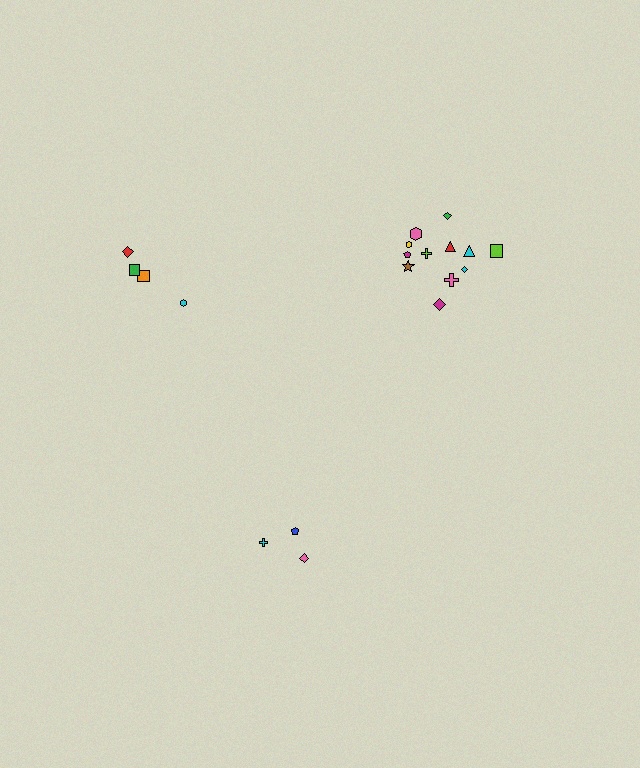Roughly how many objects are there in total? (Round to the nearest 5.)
Roughly 20 objects in total.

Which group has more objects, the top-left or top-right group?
The top-right group.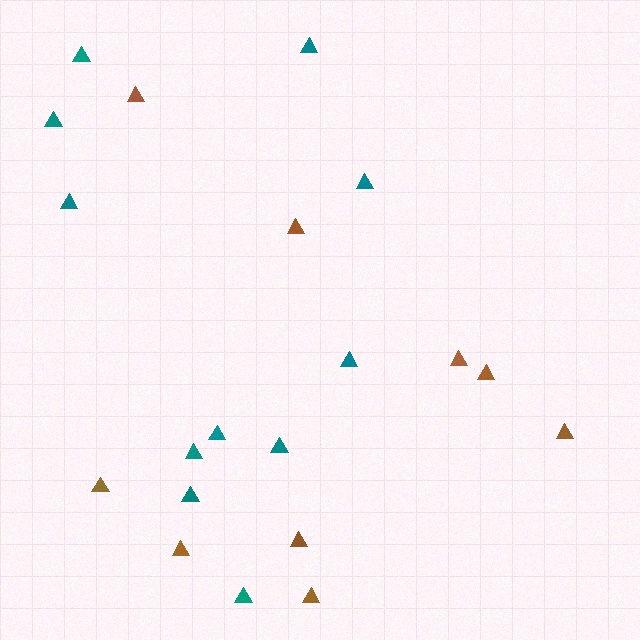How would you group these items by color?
There are 2 groups: one group of brown triangles (9) and one group of teal triangles (11).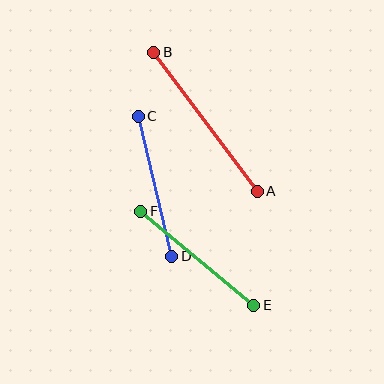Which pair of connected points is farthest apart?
Points A and B are farthest apart.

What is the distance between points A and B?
The distance is approximately 173 pixels.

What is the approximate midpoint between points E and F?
The midpoint is at approximately (197, 258) pixels.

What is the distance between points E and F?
The distance is approximately 147 pixels.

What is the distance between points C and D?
The distance is approximately 144 pixels.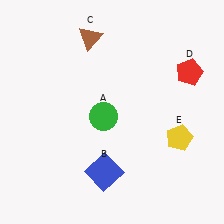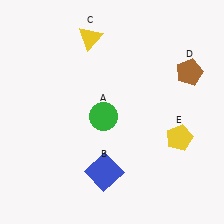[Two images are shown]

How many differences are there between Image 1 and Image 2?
There are 2 differences between the two images.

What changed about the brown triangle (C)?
In Image 1, C is brown. In Image 2, it changed to yellow.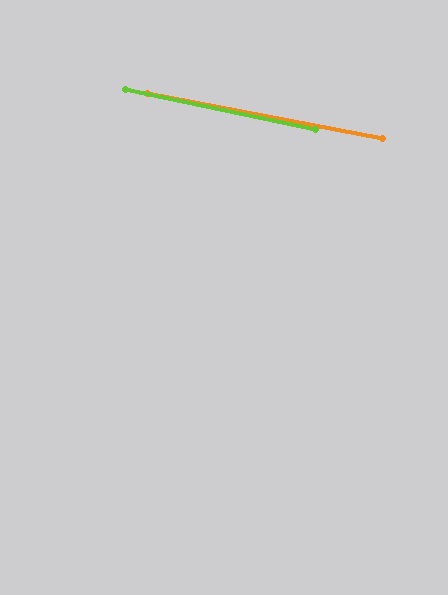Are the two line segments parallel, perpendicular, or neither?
Parallel — their directions differ by only 1.1°.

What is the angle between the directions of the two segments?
Approximately 1 degree.